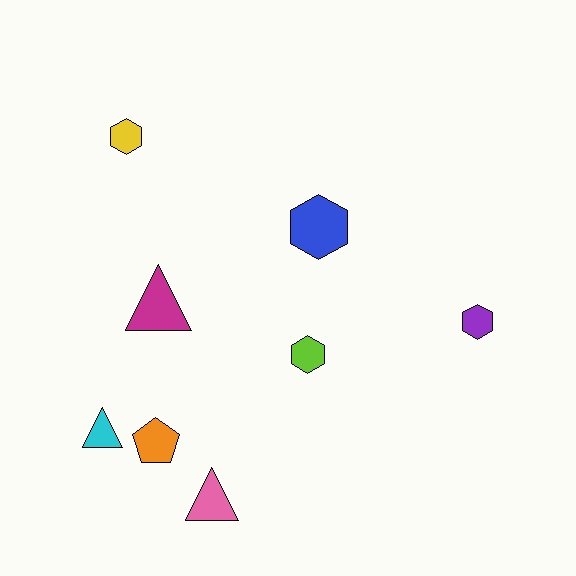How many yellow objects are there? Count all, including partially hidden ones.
There is 1 yellow object.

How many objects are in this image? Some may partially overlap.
There are 8 objects.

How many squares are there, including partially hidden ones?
There are no squares.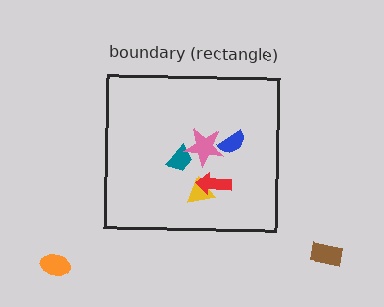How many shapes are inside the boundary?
5 inside, 2 outside.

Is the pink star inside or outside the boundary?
Inside.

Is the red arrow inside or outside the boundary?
Inside.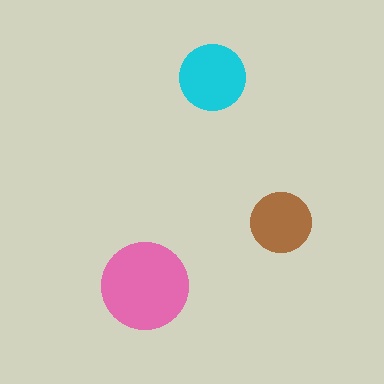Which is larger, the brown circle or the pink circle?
The pink one.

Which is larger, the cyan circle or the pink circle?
The pink one.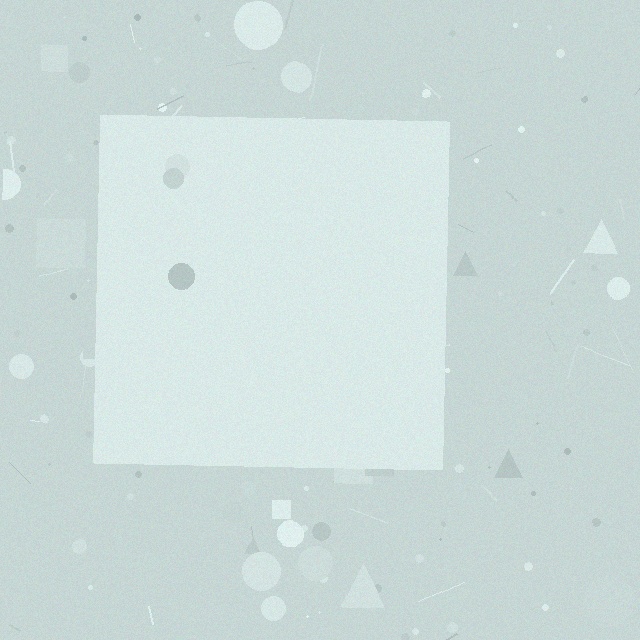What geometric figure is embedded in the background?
A square is embedded in the background.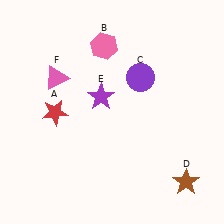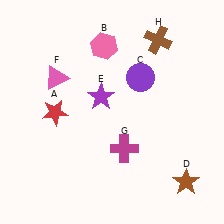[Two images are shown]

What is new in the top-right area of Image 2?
A brown cross (H) was added in the top-right area of Image 2.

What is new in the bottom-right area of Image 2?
A magenta cross (G) was added in the bottom-right area of Image 2.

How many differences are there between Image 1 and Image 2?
There are 2 differences between the two images.